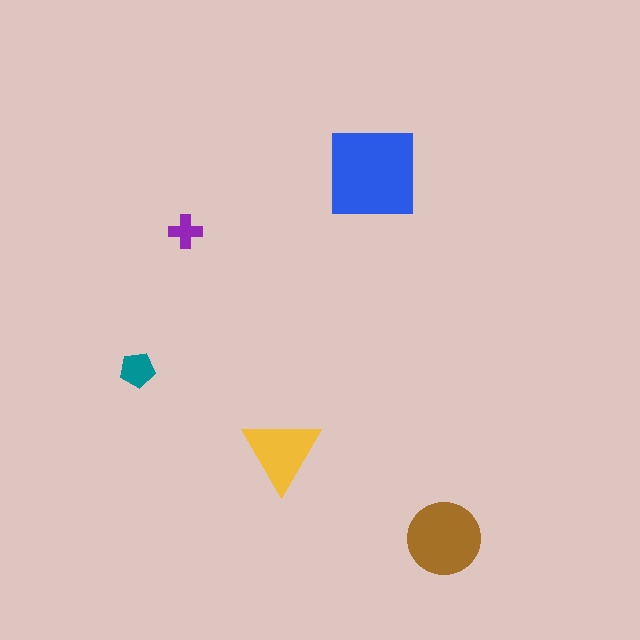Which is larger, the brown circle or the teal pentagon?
The brown circle.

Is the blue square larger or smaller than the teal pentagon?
Larger.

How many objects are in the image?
There are 5 objects in the image.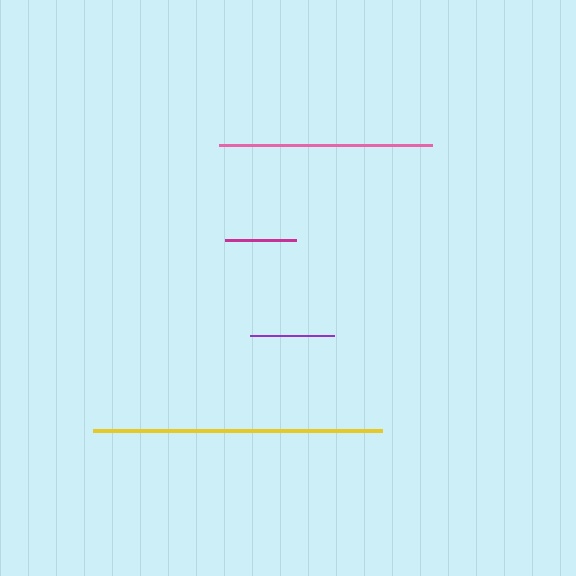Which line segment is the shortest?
The magenta line is the shortest at approximately 72 pixels.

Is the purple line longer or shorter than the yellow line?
The yellow line is longer than the purple line.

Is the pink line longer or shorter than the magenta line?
The pink line is longer than the magenta line.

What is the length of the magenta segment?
The magenta segment is approximately 72 pixels long.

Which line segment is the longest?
The yellow line is the longest at approximately 289 pixels.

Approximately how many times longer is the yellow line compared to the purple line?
The yellow line is approximately 3.4 times the length of the purple line.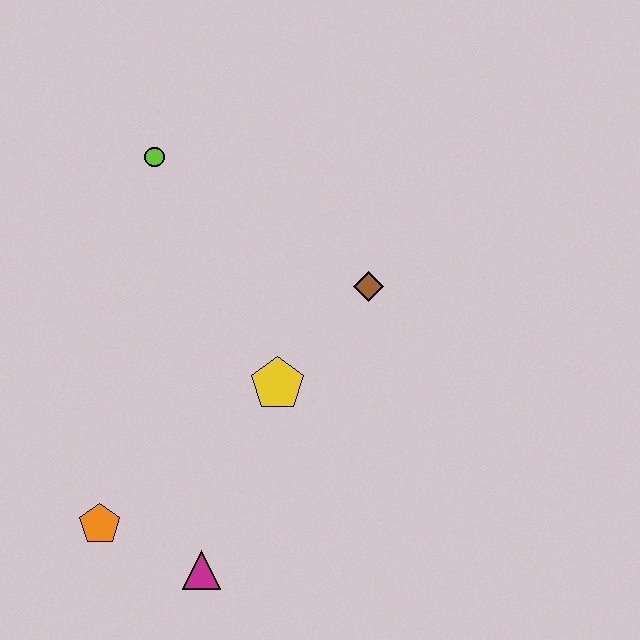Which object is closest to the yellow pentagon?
The brown diamond is closest to the yellow pentagon.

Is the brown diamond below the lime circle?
Yes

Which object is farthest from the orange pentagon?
The lime circle is farthest from the orange pentagon.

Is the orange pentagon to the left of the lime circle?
Yes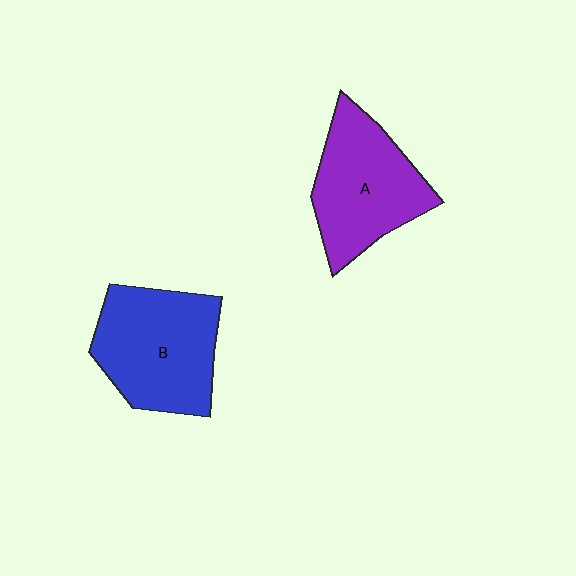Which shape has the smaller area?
Shape A (purple).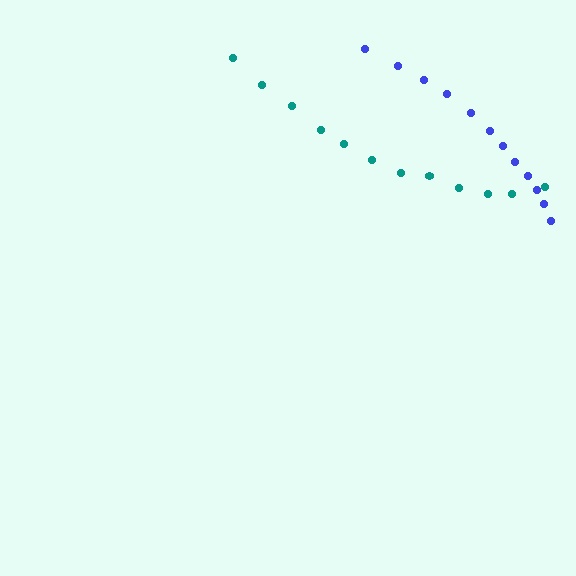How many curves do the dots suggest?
There are 2 distinct paths.